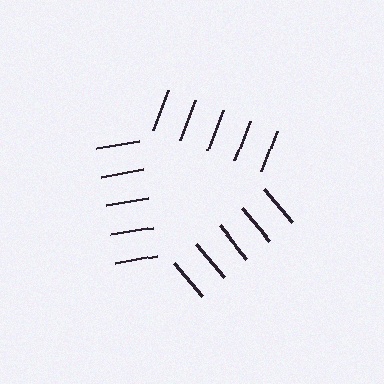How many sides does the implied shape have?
3 sides — the line-ends trace a triangle.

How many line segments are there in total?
15 — 5 along each of the 3 edges.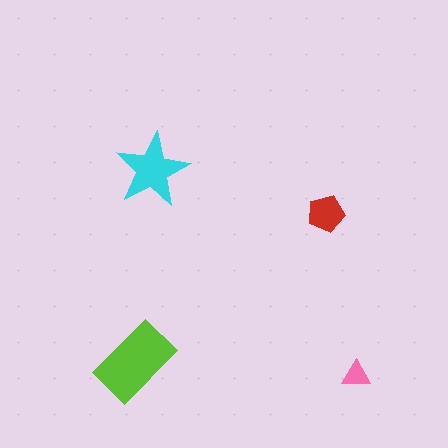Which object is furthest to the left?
The lime rectangle is leftmost.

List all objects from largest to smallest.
The lime rectangle, the cyan star, the red pentagon, the pink triangle.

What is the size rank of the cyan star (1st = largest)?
2nd.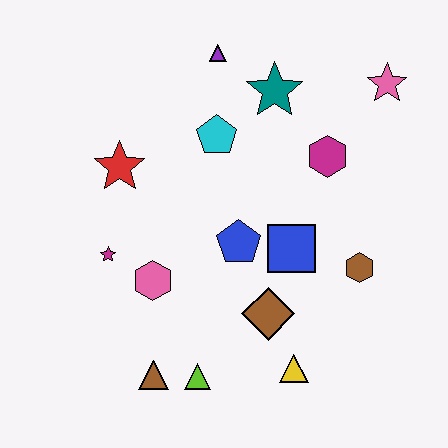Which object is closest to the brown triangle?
The lime triangle is closest to the brown triangle.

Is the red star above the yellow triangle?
Yes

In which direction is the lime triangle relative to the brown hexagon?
The lime triangle is to the left of the brown hexagon.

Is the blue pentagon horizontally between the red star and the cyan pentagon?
No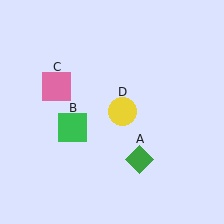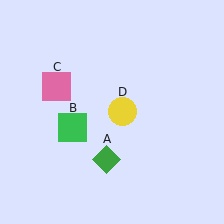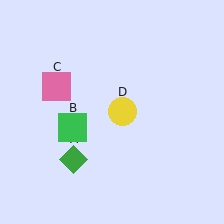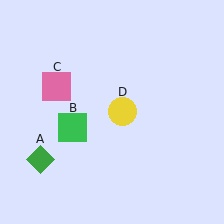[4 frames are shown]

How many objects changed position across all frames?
1 object changed position: green diamond (object A).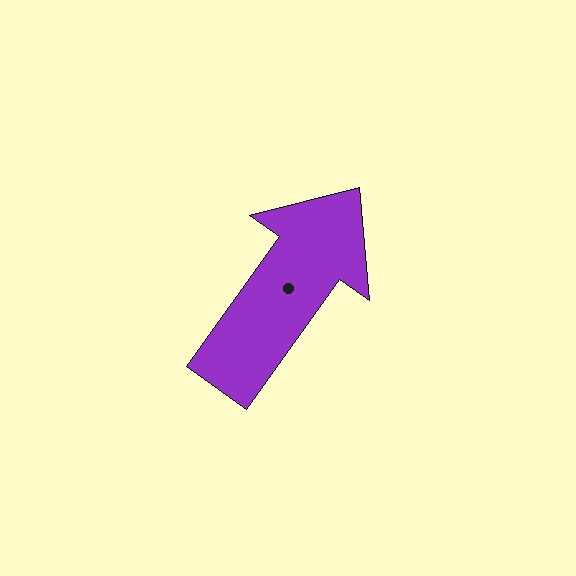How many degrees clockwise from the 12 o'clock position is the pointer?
Approximately 35 degrees.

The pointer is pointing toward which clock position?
Roughly 1 o'clock.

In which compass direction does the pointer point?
Northeast.